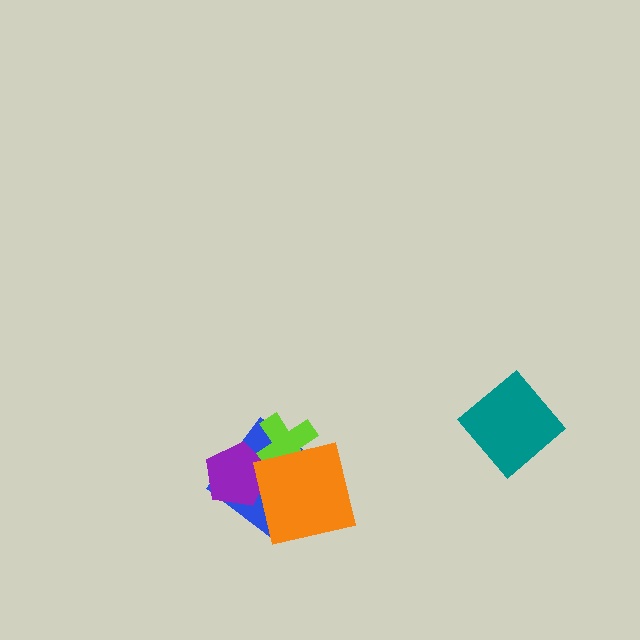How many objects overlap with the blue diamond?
3 objects overlap with the blue diamond.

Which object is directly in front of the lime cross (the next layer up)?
The purple pentagon is directly in front of the lime cross.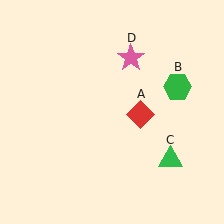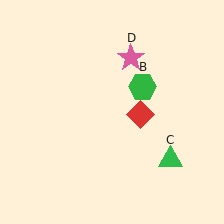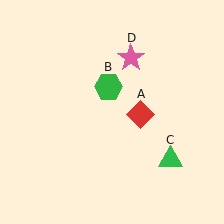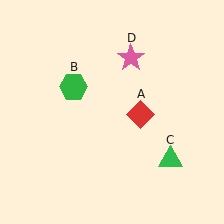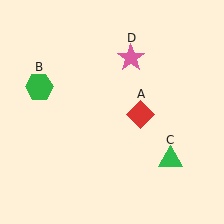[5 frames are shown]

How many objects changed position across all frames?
1 object changed position: green hexagon (object B).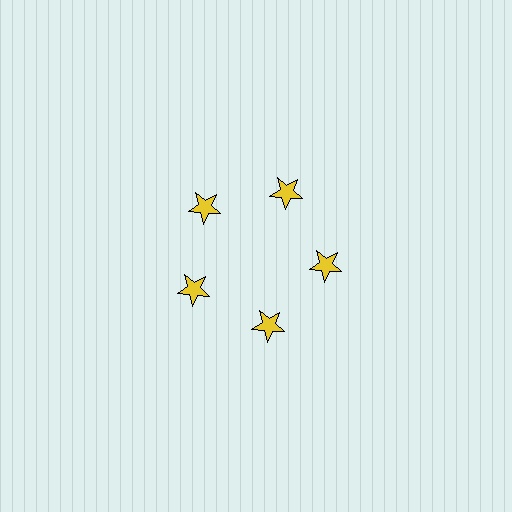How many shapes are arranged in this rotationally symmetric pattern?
There are 5 shapes, arranged in 5 groups of 1.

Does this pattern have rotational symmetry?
Yes, this pattern has 5-fold rotational symmetry. It looks the same after rotating 72 degrees around the center.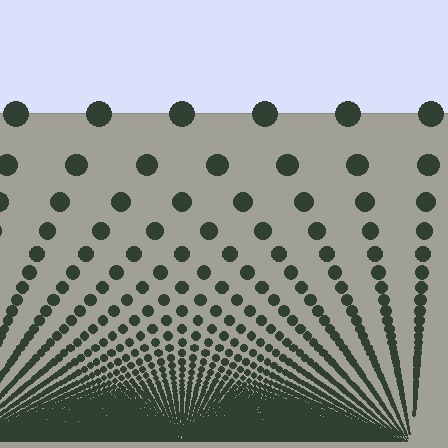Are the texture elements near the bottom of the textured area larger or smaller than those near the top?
Smaller. The gradient is inverted — elements near the bottom are smaller and denser.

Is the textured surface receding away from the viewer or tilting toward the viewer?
The surface appears to tilt toward the viewer. Texture elements get larger and sparser toward the top.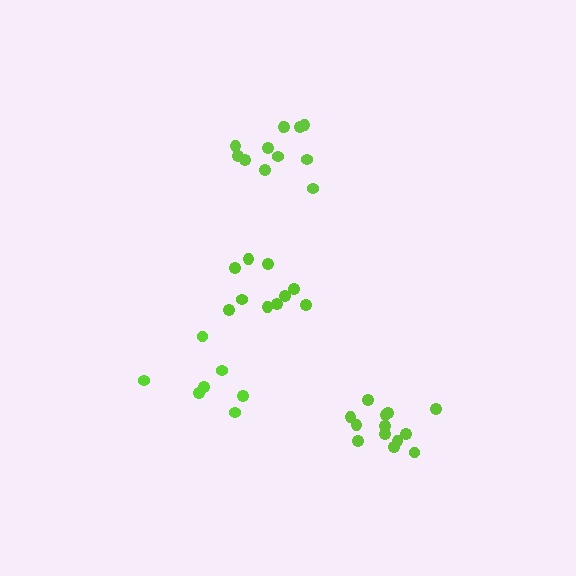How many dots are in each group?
Group 1: 12 dots, Group 2: 10 dots, Group 3: 7 dots, Group 4: 13 dots (42 total).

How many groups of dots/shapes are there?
There are 4 groups.